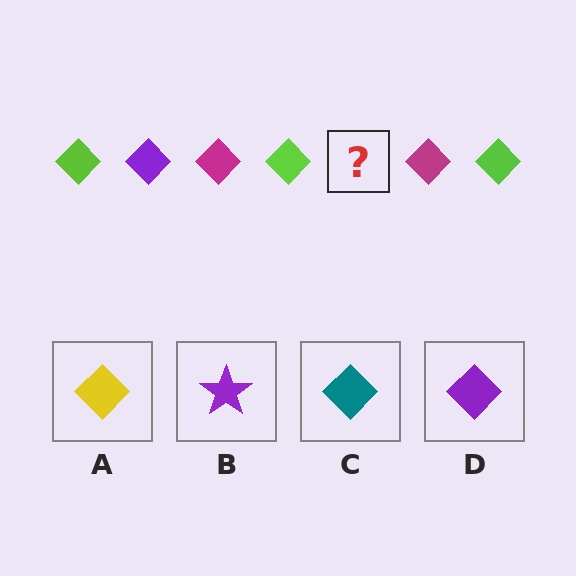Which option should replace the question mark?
Option D.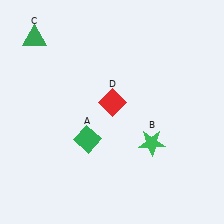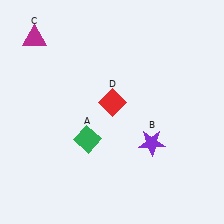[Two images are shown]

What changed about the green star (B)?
In Image 1, B is green. In Image 2, it changed to purple.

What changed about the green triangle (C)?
In Image 1, C is green. In Image 2, it changed to magenta.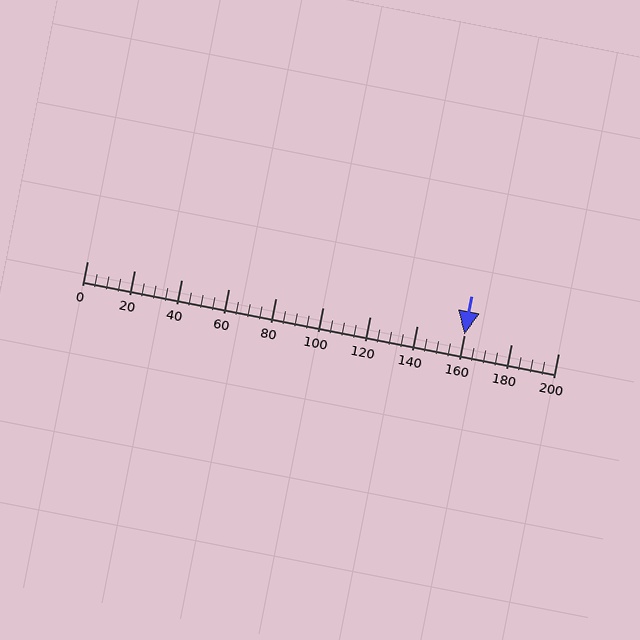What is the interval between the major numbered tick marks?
The major tick marks are spaced 20 units apart.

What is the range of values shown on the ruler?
The ruler shows values from 0 to 200.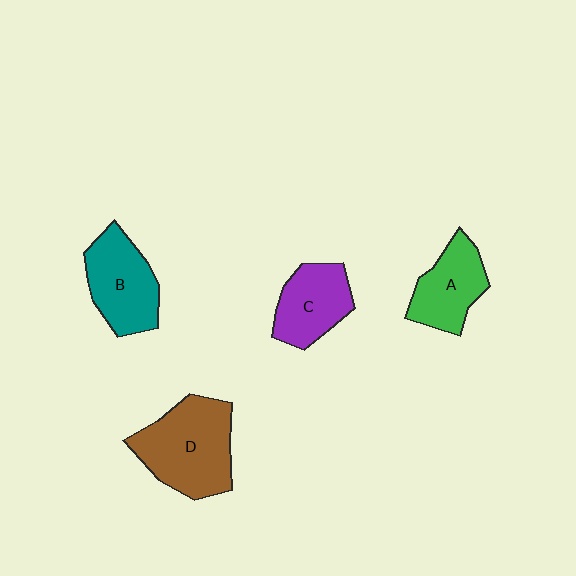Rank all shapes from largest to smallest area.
From largest to smallest: D (brown), B (teal), C (purple), A (green).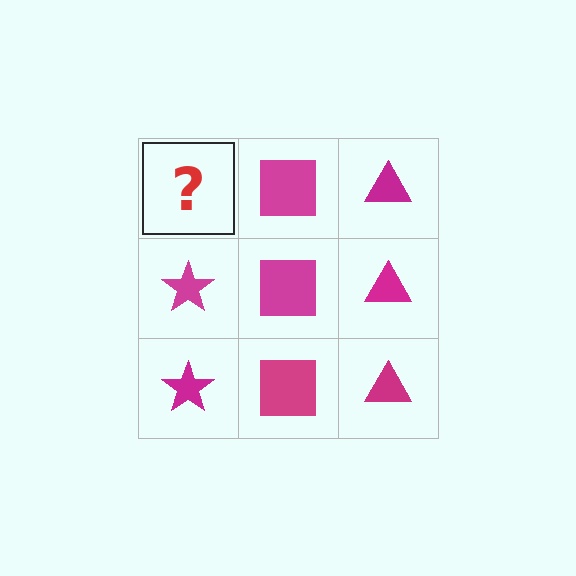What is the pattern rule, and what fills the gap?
The rule is that each column has a consistent shape. The gap should be filled with a magenta star.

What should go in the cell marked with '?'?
The missing cell should contain a magenta star.